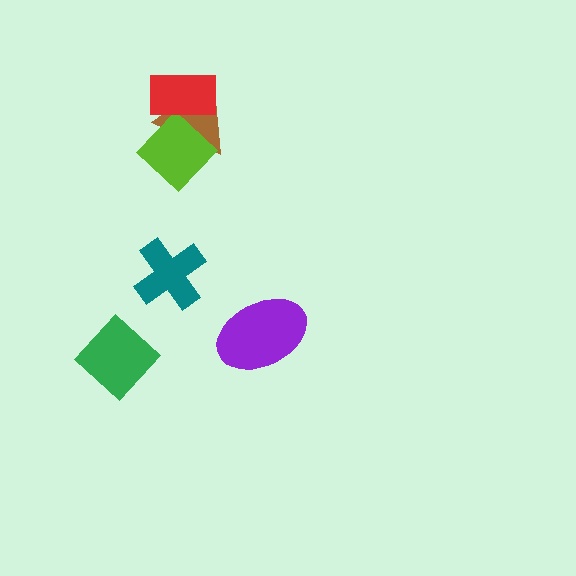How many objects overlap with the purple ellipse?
0 objects overlap with the purple ellipse.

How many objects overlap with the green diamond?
0 objects overlap with the green diamond.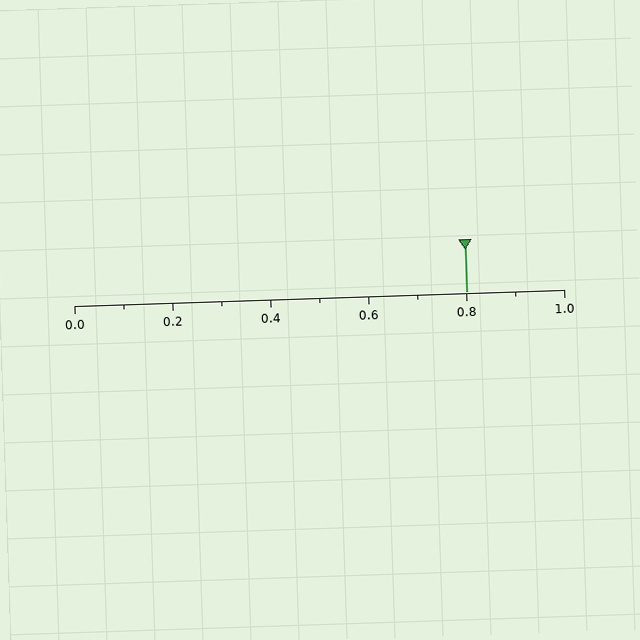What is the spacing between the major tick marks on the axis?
The major ticks are spaced 0.2 apart.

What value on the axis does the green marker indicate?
The marker indicates approximately 0.8.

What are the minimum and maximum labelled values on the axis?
The axis runs from 0.0 to 1.0.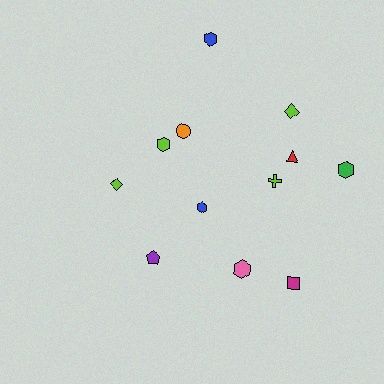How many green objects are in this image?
There is 1 green object.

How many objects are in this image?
There are 12 objects.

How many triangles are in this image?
There is 1 triangle.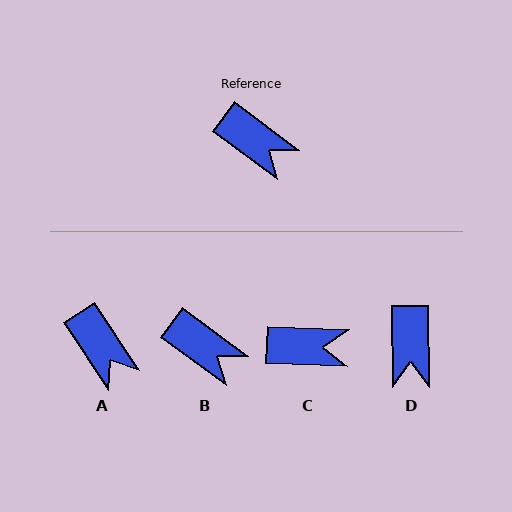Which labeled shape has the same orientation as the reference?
B.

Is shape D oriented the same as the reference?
No, it is off by about 53 degrees.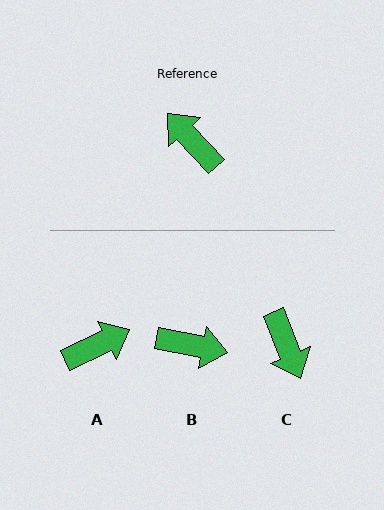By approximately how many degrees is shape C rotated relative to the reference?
Approximately 160 degrees counter-clockwise.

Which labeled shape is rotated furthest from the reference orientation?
C, about 160 degrees away.